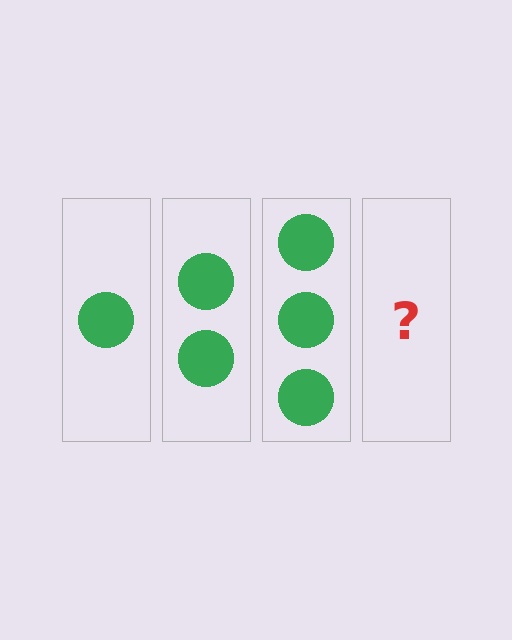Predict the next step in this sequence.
The next step is 4 circles.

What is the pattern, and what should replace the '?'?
The pattern is that each step adds one more circle. The '?' should be 4 circles.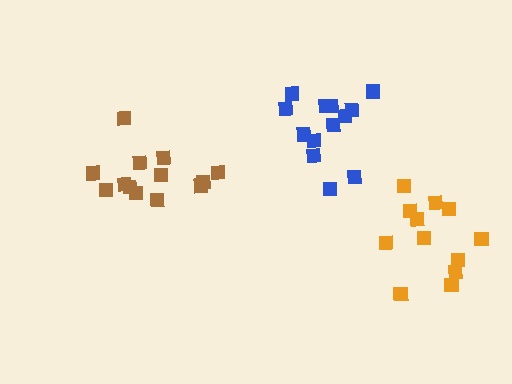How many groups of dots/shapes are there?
There are 3 groups.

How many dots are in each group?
Group 1: 13 dots, Group 2: 13 dots, Group 3: 12 dots (38 total).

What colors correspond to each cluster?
The clusters are colored: blue, brown, orange.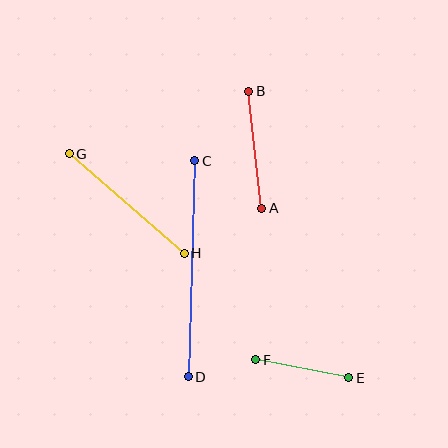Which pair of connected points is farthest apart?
Points C and D are farthest apart.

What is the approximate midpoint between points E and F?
The midpoint is at approximately (302, 369) pixels.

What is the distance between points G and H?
The distance is approximately 152 pixels.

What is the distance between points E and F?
The distance is approximately 95 pixels.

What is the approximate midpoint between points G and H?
The midpoint is at approximately (127, 203) pixels.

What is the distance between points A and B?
The distance is approximately 117 pixels.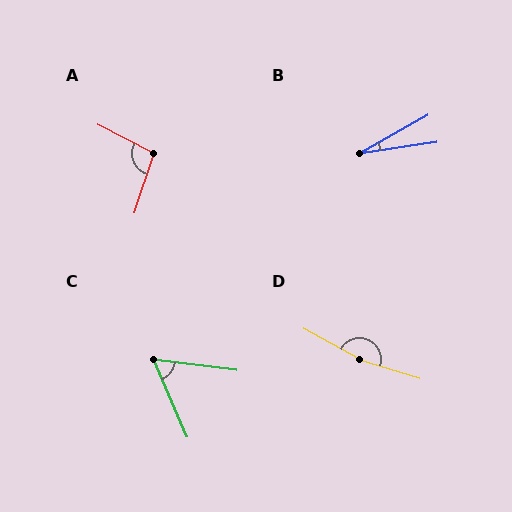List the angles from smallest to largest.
B (21°), C (59°), A (99°), D (168°).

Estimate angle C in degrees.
Approximately 59 degrees.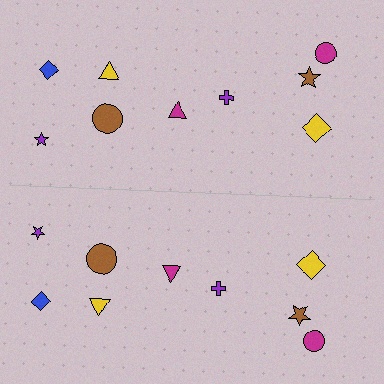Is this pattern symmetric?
Yes, this pattern has bilateral (reflection) symmetry.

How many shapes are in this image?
There are 18 shapes in this image.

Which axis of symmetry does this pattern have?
The pattern has a horizontal axis of symmetry running through the center of the image.